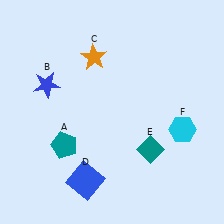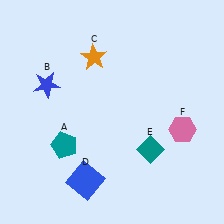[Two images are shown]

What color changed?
The hexagon (F) changed from cyan in Image 1 to pink in Image 2.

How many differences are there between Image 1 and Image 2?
There is 1 difference between the two images.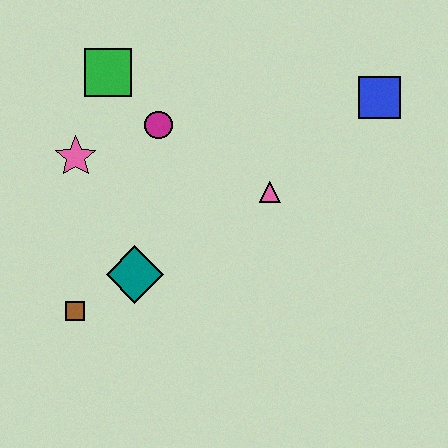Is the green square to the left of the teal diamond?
Yes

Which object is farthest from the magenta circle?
The blue square is farthest from the magenta circle.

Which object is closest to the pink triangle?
The magenta circle is closest to the pink triangle.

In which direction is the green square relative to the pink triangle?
The green square is to the left of the pink triangle.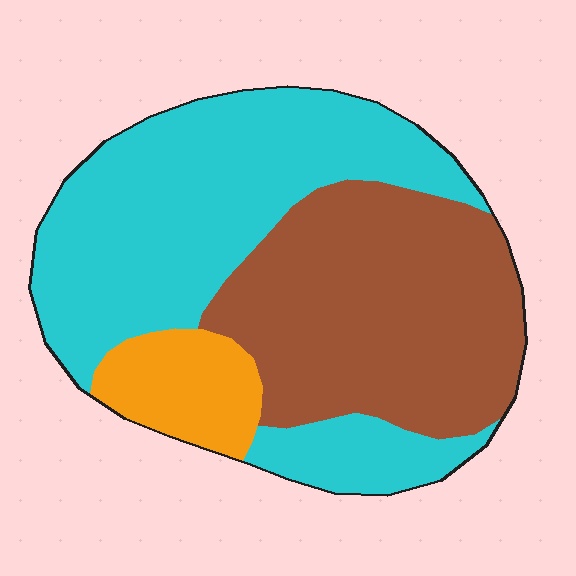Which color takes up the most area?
Cyan, at roughly 50%.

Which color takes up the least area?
Orange, at roughly 10%.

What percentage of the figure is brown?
Brown covers 40% of the figure.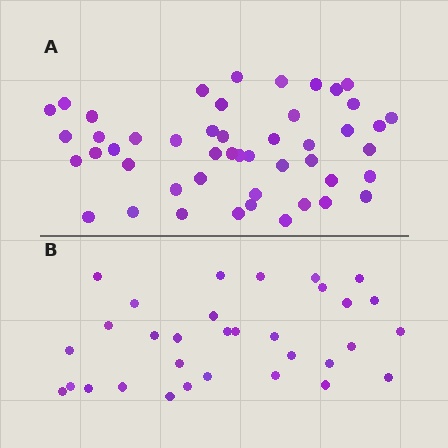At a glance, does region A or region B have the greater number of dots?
Region A (the top region) has more dots.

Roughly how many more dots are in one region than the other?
Region A has approximately 15 more dots than region B.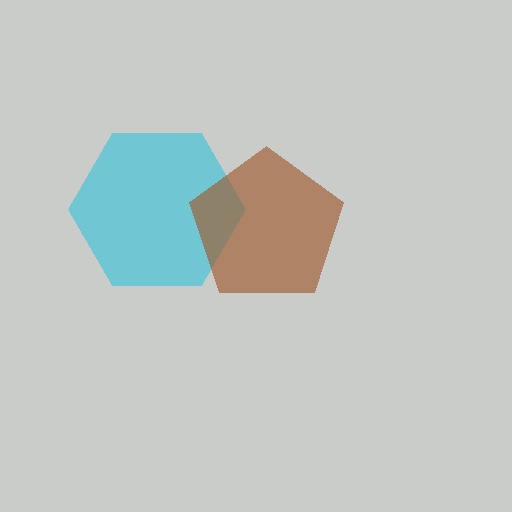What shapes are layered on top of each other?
The layered shapes are: a cyan hexagon, a brown pentagon.